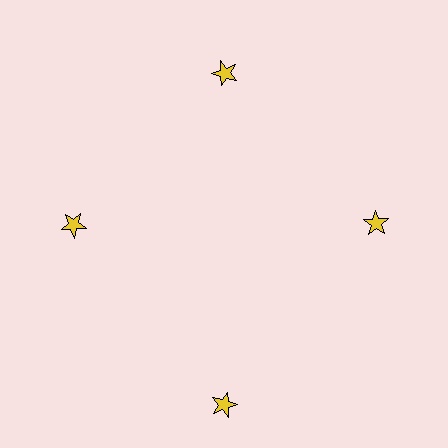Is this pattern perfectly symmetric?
No. The 4 yellow stars are arranged in a ring, but one element near the 6 o'clock position is pushed outward from the center, breaking the 4-fold rotational symmetry.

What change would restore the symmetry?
The symmetry would be restored by moving it inward, back onto the ring so that all 4 stars sit at equal angles and equal distance from the center.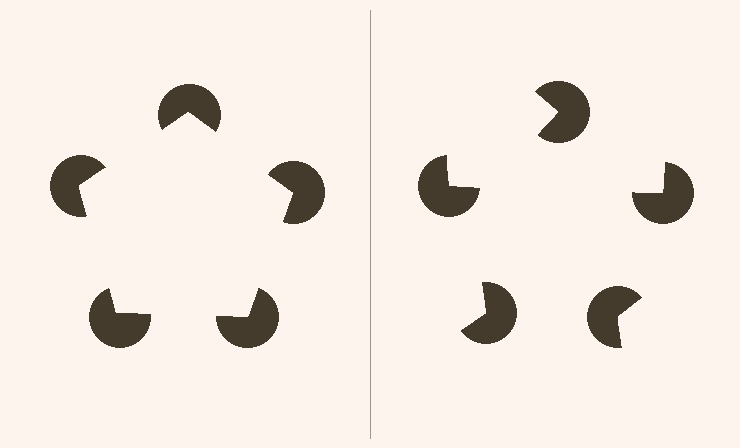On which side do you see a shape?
An illusory pentagon appears on the left side. On the right side the wedge cuts are rotated, so no coherent shape forms.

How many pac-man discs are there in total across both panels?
10 — 5 on each side.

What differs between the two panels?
The pac-man discs are positioned identically on both sides; only the wedge orientations differ. On the left they align to a pentagon; on the right they are misaligned.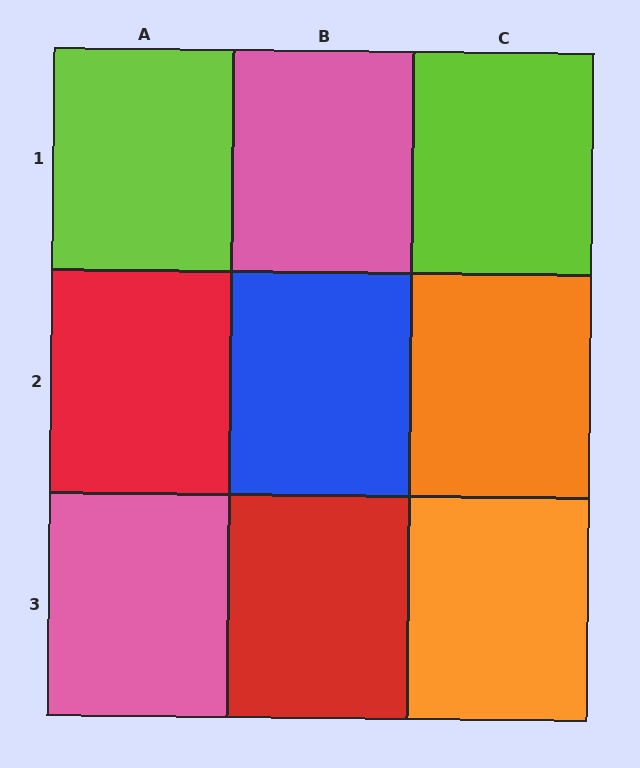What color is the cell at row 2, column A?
Red.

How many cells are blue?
1 cell is blue.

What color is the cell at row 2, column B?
Blue.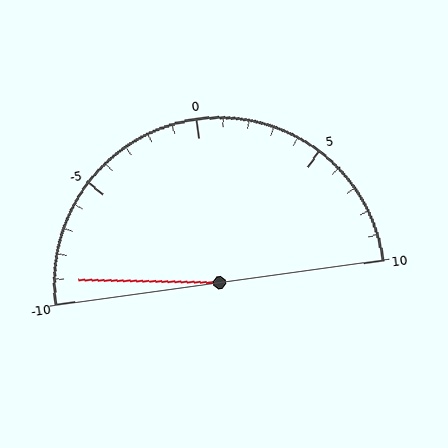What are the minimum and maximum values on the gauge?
The gauge ranges from -10 to 10.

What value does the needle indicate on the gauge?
The needle indicates approximately -9.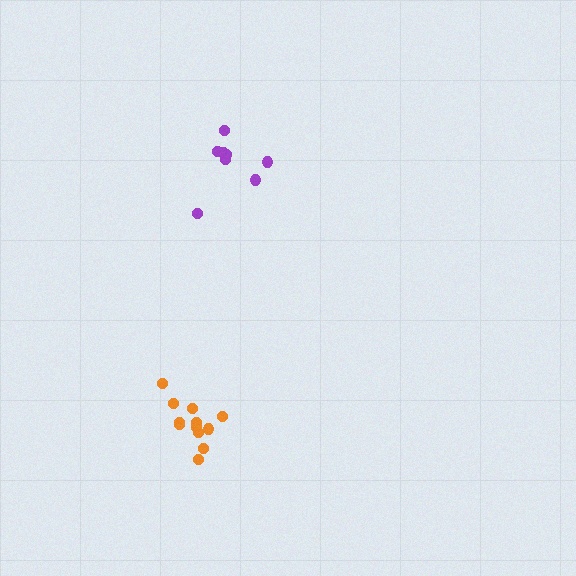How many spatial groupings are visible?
There are 2 spatial groupings.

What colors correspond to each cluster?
The clusters are colored: purple, orange.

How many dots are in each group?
Group 1: 8 dots, Group 2: 12 dots (20 total).